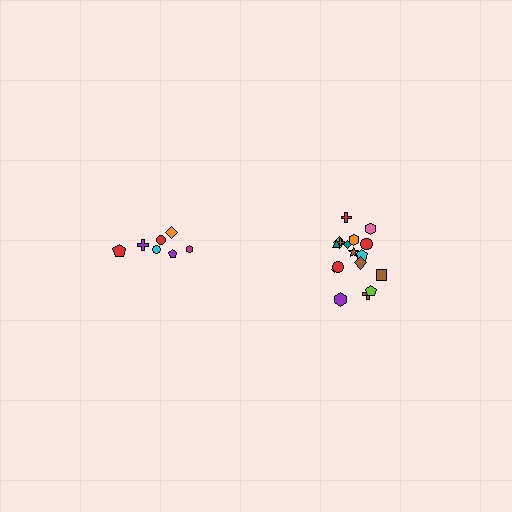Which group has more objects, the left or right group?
The right group.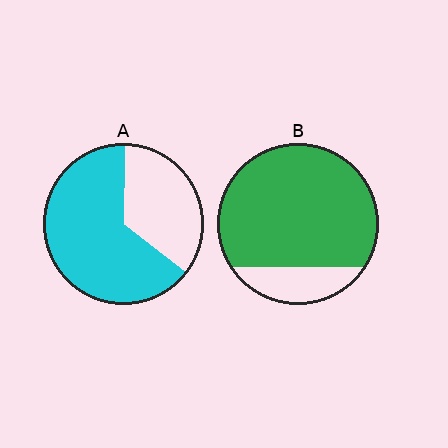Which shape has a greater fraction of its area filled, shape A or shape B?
Shape B.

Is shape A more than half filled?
Yes.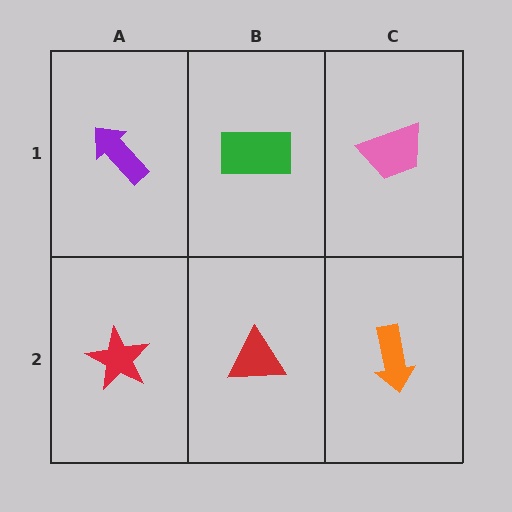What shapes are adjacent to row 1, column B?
A red triangle (row 2, column B), a purple arrow (row 1, column A), a pink trapezoid (row 1, column C).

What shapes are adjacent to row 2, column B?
A green rectangle (row 1, column B), a red star (row 2, column A), an orange arrow (row 2, column C).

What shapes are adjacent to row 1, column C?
An orange arrow (row 2, column C), a green rectangle (row 1, column B).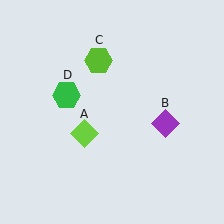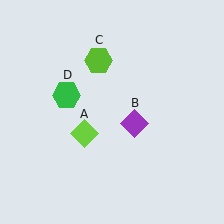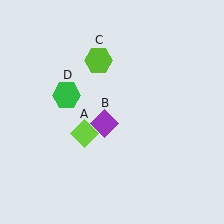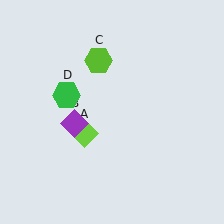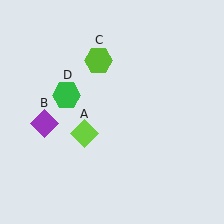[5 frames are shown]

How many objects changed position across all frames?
1 object changed position: purple diamond (object B).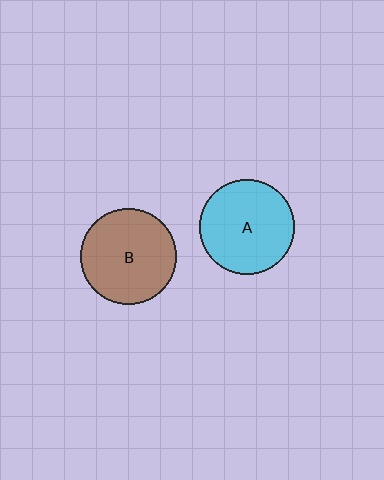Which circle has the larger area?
Circle B (brown).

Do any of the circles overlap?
No, none of the circles overlap.